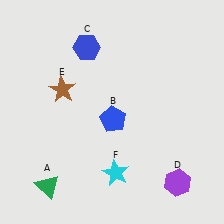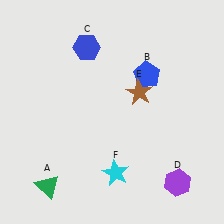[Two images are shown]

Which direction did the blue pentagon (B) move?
The blue pentagon (B) moved up.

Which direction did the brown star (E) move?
The brown star (E) moved right.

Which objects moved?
The objects that moved are: the blue pentagon (B), the brown star (E).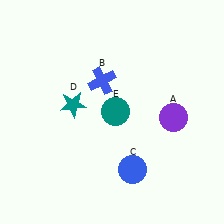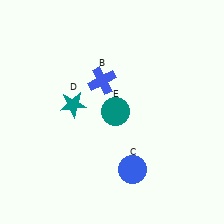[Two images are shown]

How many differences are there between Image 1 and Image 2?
There is 1 difference between the two images.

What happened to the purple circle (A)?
The purple circle (A) was removed in Image 2. It was in the bottom-right area of Image 1.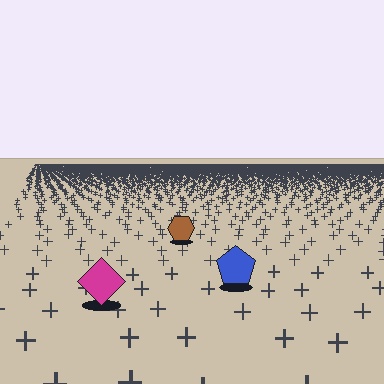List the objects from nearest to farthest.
From nearest to farthest: the magenta diamond, the blue pentagon, the brown hexagon.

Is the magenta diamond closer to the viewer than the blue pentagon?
Yes. The magenta diamond is closer — you can tell from the texture gradient: the ground texture is coarser near it.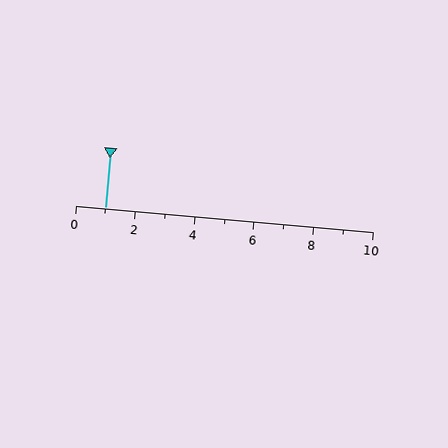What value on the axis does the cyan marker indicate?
The marker indicates approximately 1.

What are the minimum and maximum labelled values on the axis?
The axis runs from 0 to 10.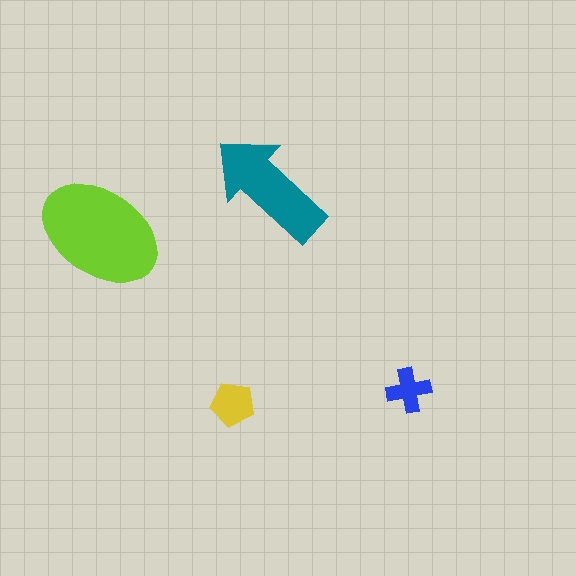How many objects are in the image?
There are 4 objects in the image.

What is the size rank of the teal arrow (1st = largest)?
2nd.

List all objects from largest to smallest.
The lime ellipse, the teal arrow, the yellow pentagon, the blue cross.